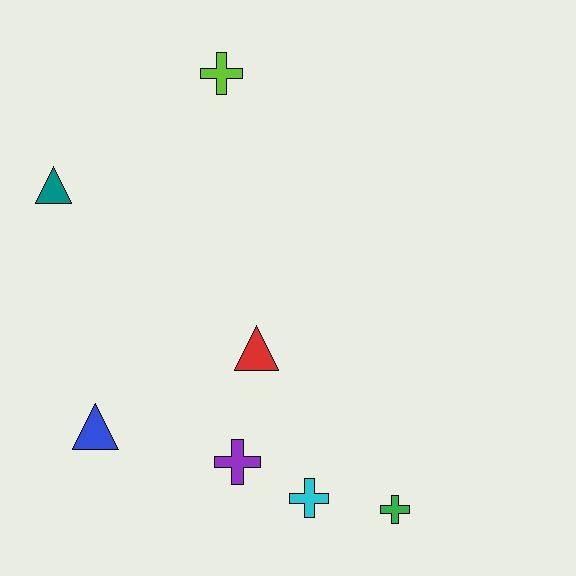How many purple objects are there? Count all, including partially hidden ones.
There is 1 purple object.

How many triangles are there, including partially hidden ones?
There are 3 triangles.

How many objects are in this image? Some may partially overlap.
There are 7 objects.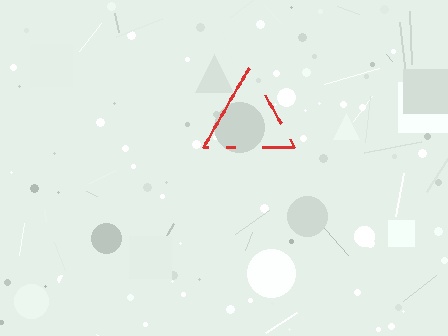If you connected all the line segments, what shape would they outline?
They would outline a triangle.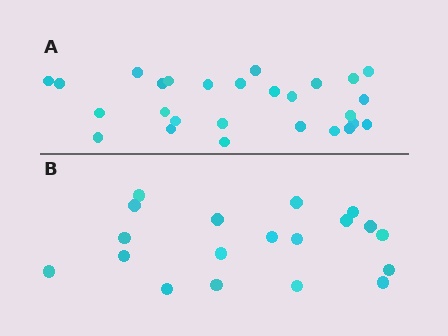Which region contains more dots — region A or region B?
Region A (the top region) has more dots.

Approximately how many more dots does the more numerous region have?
Region A has roughly 8 or so more dots than region B.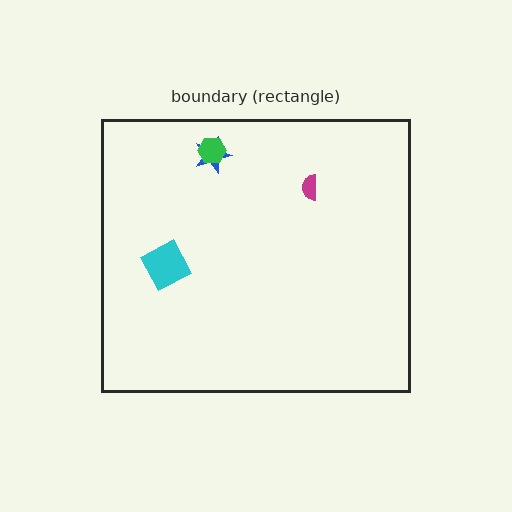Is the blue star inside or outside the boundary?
Inside.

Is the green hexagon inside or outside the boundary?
Inside.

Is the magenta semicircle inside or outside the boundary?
Inside.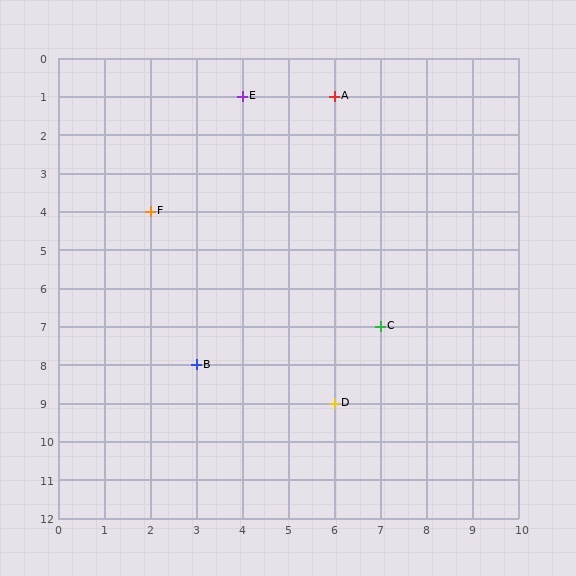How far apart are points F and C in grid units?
Points F and C are 5 columns and 3 rows apart (about 5.8 grid units diagonally).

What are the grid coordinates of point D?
Point D is at grid coordinates (6, 9).